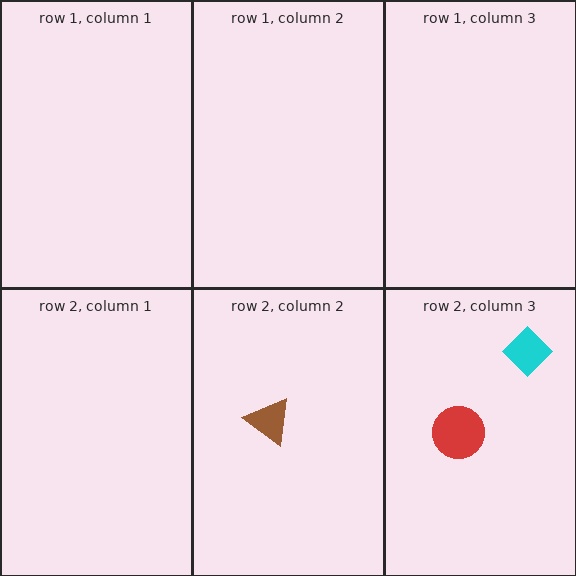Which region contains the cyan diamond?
The row 2, column 3 region.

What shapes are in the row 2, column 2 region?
The brown triangle.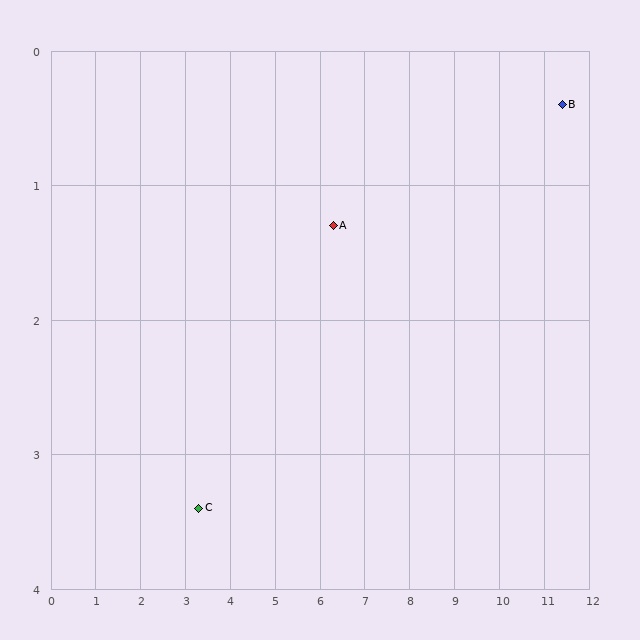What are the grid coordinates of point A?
Point A is at approximately (6.3, 1.3).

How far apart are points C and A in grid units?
Points C and A are about 3.7 grid units apart.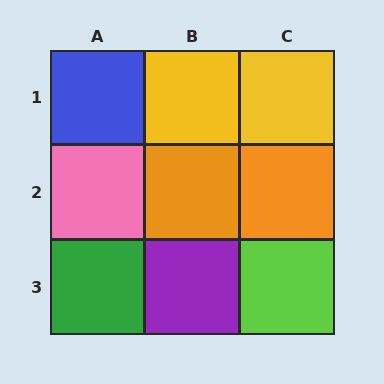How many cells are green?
1 cell is green.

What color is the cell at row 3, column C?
Lime.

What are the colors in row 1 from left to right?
Blue, yellow, yellow.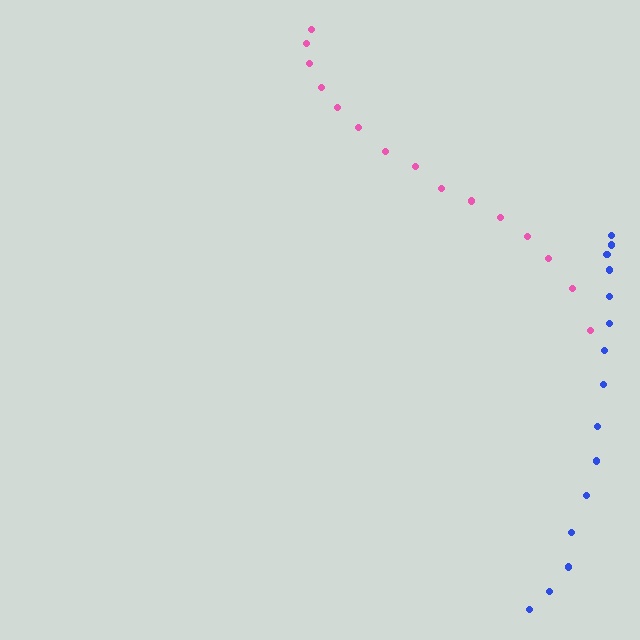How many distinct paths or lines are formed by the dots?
There are 2 distinct paths.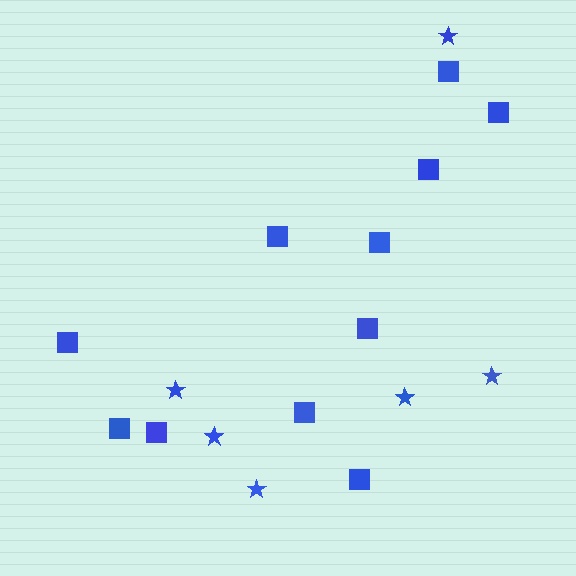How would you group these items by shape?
There are 2 groups: one group of squares (11) and one group of stars (6).